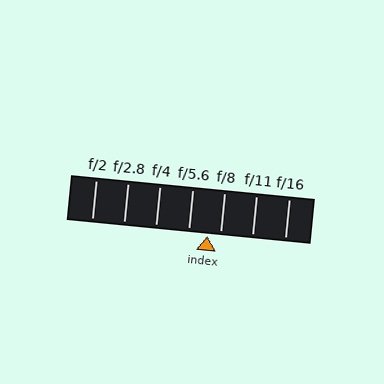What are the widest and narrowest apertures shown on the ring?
The widest aperture shown is f/2 and the narrowest is f/16.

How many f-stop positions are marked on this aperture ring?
There are 7 f-stop positions marked.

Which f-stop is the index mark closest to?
The index mark is closest to f/8.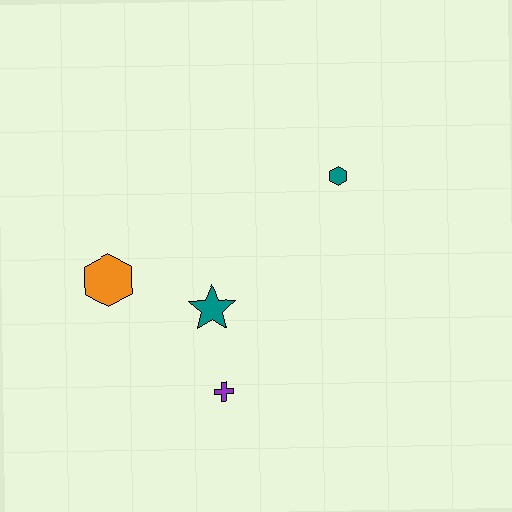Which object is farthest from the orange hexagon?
The teal hexagon is farthest from the orange hexagon.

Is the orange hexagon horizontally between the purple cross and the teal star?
No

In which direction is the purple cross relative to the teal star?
The purple cross is below the teal star.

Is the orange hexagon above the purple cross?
Yes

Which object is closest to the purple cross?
The teal star is closest to the purple cross.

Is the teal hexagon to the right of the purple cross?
Yes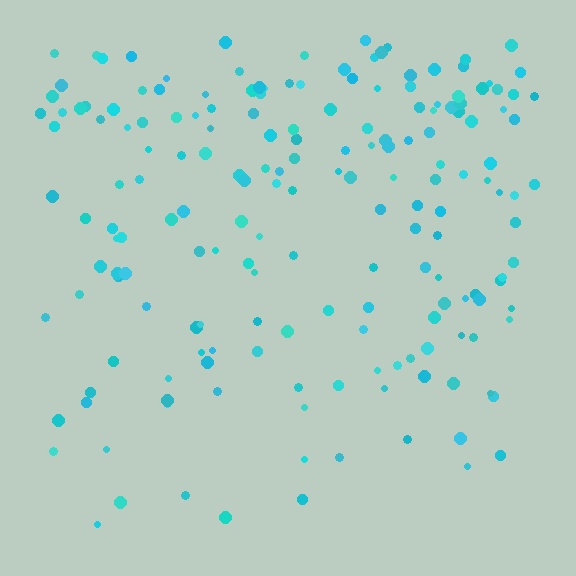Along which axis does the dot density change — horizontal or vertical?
Vertical.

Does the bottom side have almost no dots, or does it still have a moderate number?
Still a moderate number, just noticeably fewer than the top.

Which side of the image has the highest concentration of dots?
The top.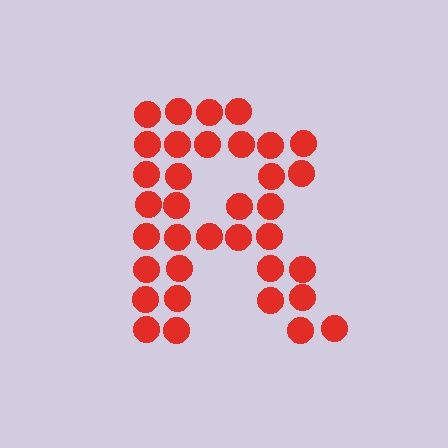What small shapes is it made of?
It is made of small circles.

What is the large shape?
The large shape is the letter R.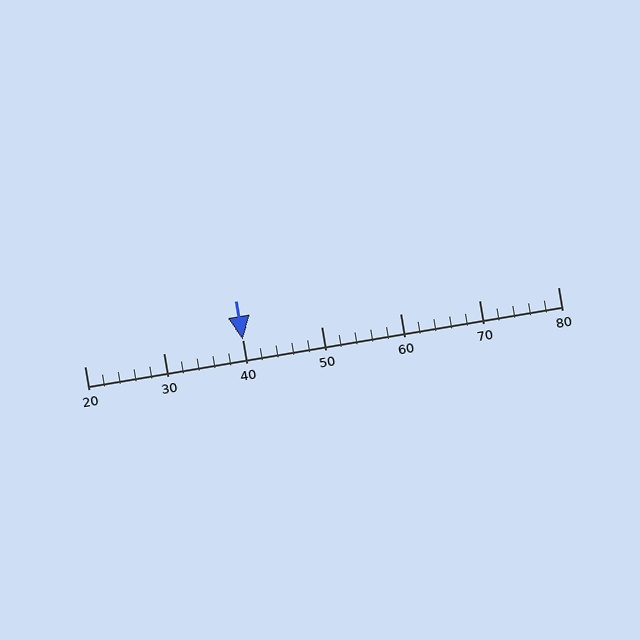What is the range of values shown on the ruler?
The ruler shows values from 20 to 80.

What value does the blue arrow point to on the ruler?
The blue arrow points to approximately 40.